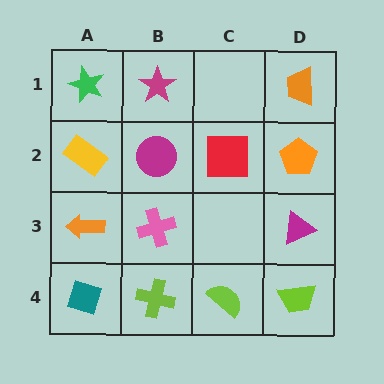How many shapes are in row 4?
4 shapes.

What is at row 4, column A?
A teal diamond.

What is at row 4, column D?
A lime trapezoid.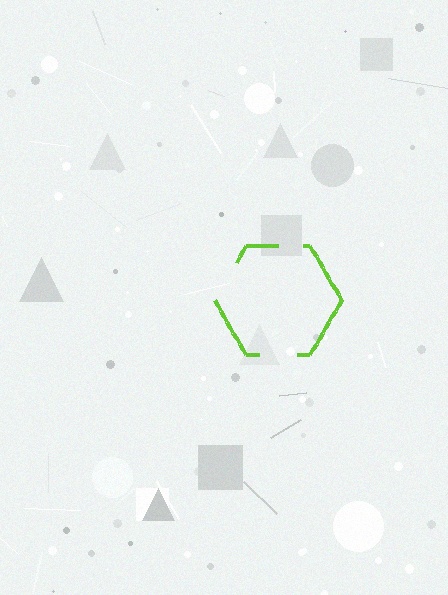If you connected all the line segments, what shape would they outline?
They would outline a hexagon.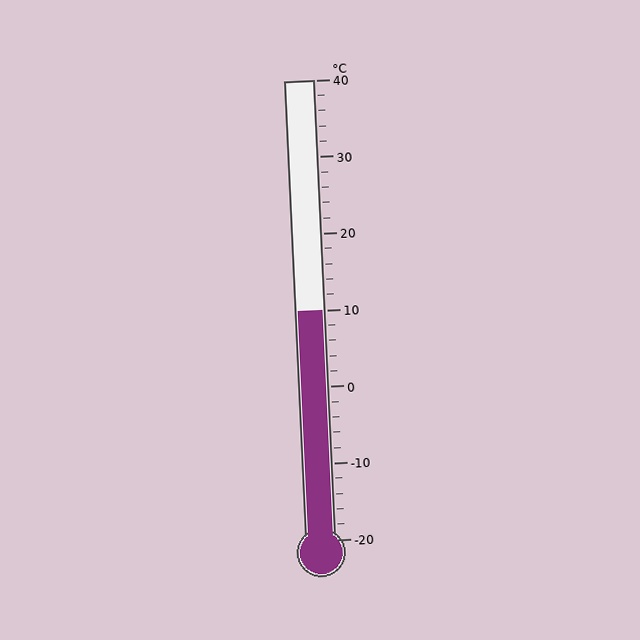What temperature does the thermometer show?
The thermometer shows approximately 10°C.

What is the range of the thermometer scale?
The thermometer scale ranges from -20°C to 40°C.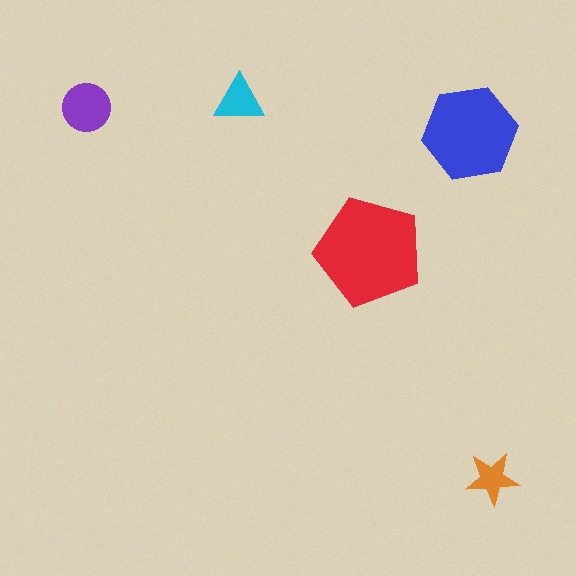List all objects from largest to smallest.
The red pentagon, the blue hexagon, the purple circle, the cyan triangle, the orange star.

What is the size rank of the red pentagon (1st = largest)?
1st.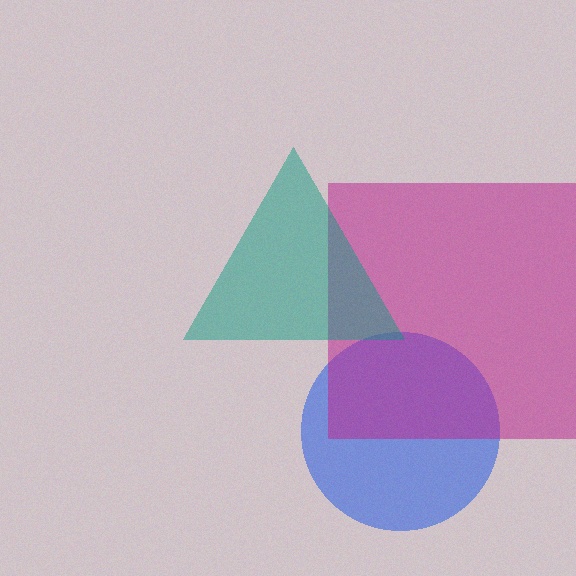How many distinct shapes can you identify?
There are 3 distinct shapes: a blue circle, a magenta square, a teal triangle.